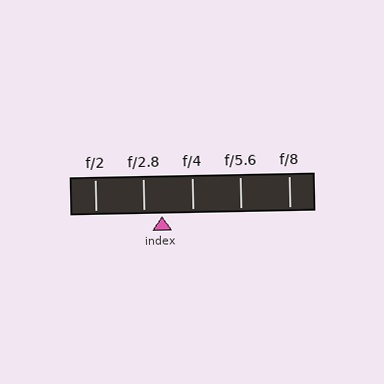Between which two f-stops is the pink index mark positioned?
The index mark is between f/2.8 and f/4.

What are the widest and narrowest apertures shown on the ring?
The widest aperture shown is f/2 and the narrowest is f/8.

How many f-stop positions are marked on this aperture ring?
There are 5 f-stop positions marked.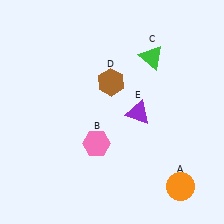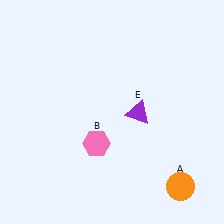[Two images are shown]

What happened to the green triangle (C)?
The green triangle (C) was removed in Image 2. It was in the top-right area of Image 1.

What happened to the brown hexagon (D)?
The brown hexagon (D) was removed in Image 2. It was in the top-left area of Image 1.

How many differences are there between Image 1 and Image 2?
There are 2 differences between the two images.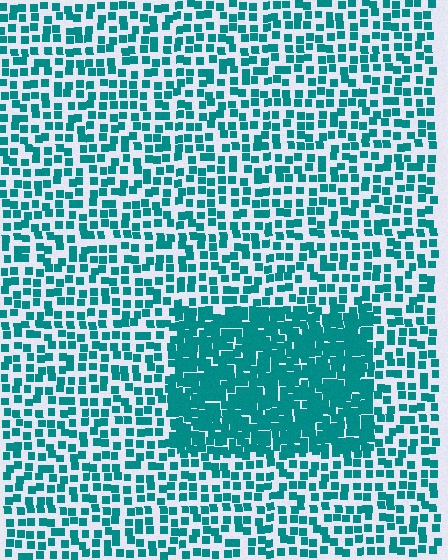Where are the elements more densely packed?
The elements are more densely packed inside the rectangle boundary.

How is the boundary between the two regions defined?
The boundary is defined by a change in element density (approximately 2.2x ratio). All elements are the same color, size, and shape.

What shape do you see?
I see a rectangle.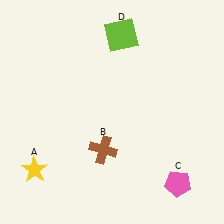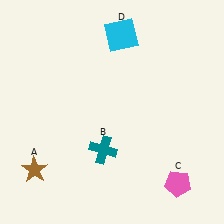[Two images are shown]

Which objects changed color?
A changed from yellow to brown. B changed from brown to teal. D changed from lime to cyan.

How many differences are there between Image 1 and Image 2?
There are 3 differences between the two images.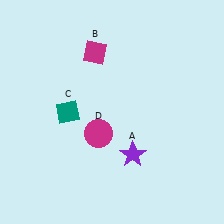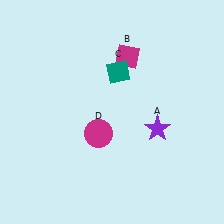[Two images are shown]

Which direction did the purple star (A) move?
The purple star (A) moved up.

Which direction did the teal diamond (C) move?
The teal diamond (C) moved right.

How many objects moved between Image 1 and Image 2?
3 objects moved between the two images.